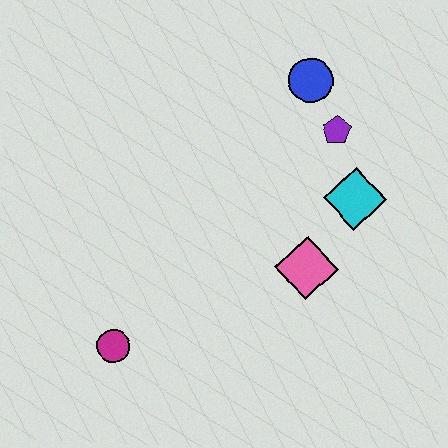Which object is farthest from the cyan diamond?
The magenta circle is farthest from the cyan diamond.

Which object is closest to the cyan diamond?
The purple pentagon is closest to the cyan diamond.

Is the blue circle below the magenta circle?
No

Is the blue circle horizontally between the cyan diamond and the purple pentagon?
No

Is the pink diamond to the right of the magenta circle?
Yes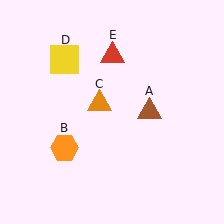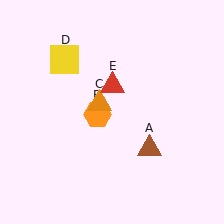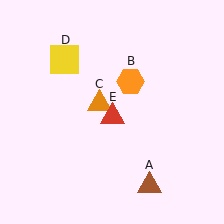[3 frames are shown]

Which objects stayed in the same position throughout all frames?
Orange triangle (object C) and yellow square (object D) remained stationary.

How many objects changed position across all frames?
3 objects changed position: brown triangle (object A), orange hexagon (object B), red triangle (object E).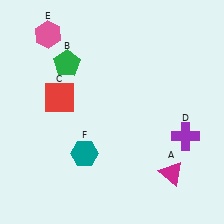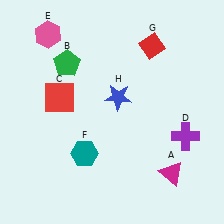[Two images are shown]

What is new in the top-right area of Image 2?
A red diamond (G) was added in the top-right area of Image 2.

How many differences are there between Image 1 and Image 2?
There are 2 differences between the two images.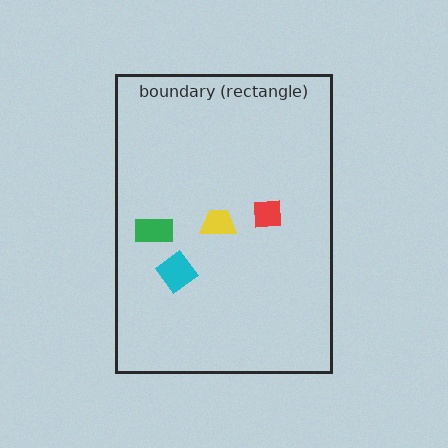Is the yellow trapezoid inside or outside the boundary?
Inside.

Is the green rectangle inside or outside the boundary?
Inside.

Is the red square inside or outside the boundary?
Inside.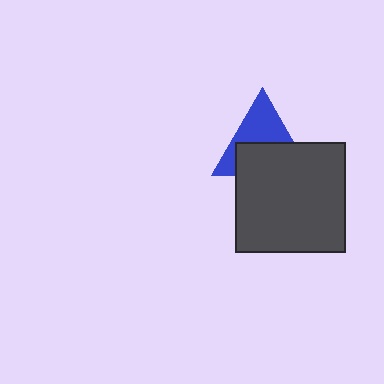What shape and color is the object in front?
The object in front is a dark gray square.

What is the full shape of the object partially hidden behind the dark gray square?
The partially hidden object is a blue triangle.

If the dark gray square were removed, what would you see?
You would see the complete blue triangle.